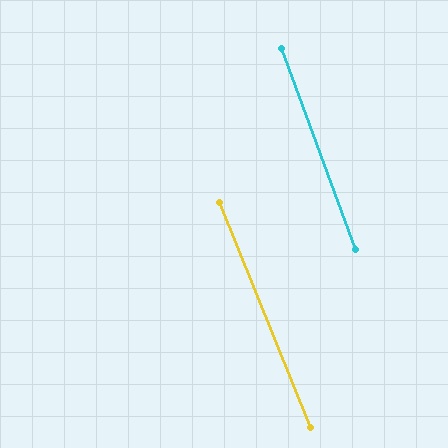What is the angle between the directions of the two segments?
Approximately 2 degrees.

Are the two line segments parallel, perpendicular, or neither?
Parallel — their directions differ by only 1.7°.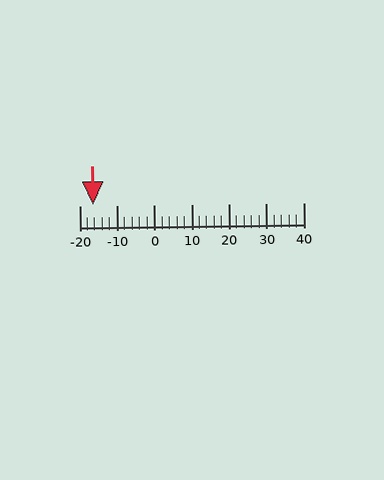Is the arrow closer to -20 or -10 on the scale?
The arrow is closer to -20.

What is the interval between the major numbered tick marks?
The major tick marks are spaced 10 units apart.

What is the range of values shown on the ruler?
The ruler shows values from -20 to 40.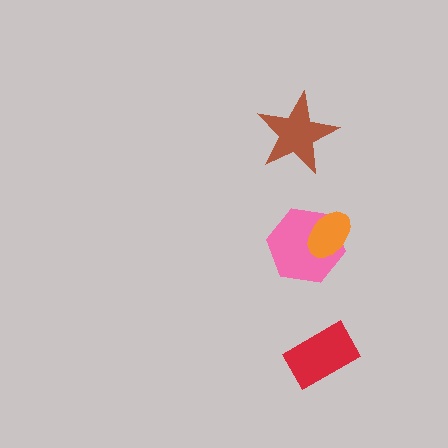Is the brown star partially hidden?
No, no other shape covers it.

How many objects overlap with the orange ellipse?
1 object overlaps with the orange ellipse.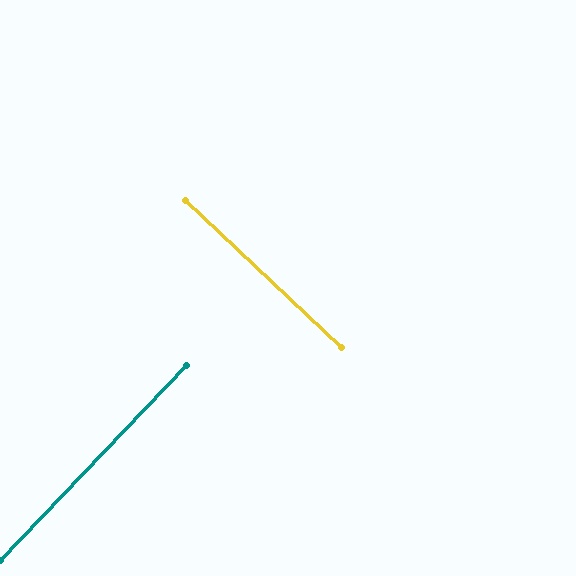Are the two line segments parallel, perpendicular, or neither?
Perpendicular — they meet at approximately 90°.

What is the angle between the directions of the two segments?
Approximately 90 degrees.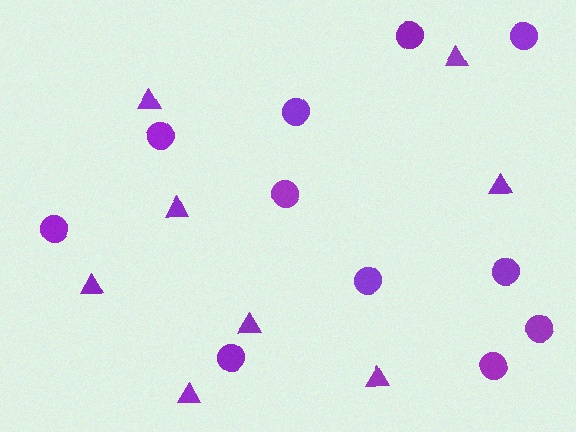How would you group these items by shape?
There are 2 groups: one group of circles (11) and one group of triangles (8).